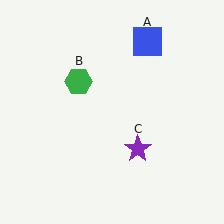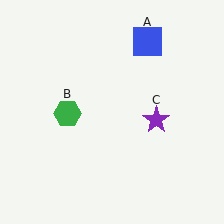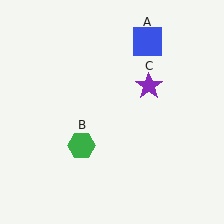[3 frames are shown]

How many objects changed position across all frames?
2 objects changed position: green hexagon (object B), purple star (object C).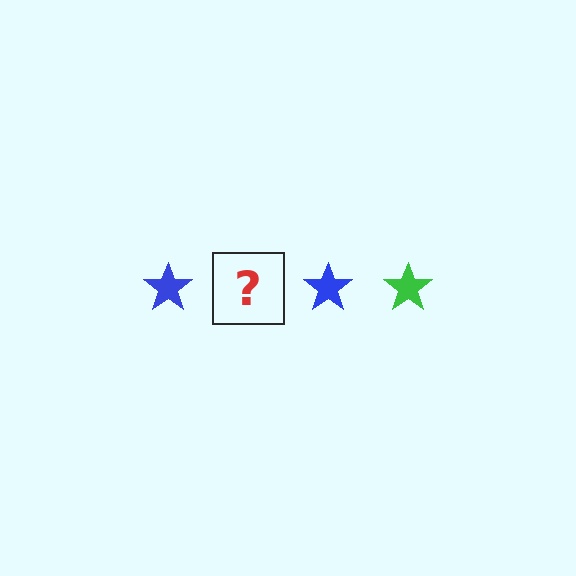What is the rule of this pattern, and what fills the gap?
The rule is that the pattern cycles through blue, green stars. The gap should be filled with a green star.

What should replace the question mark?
The question mark should be replaced with a green star.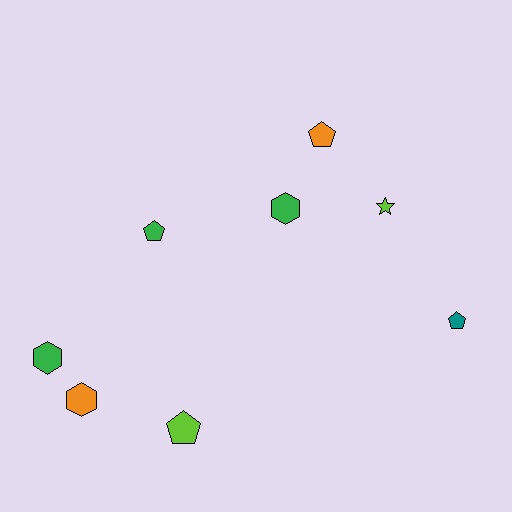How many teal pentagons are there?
There is 1 teal pentagon.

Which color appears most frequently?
Green, with 3 objects.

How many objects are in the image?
There are 8 objects.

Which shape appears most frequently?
Pentagon, with 4 objects.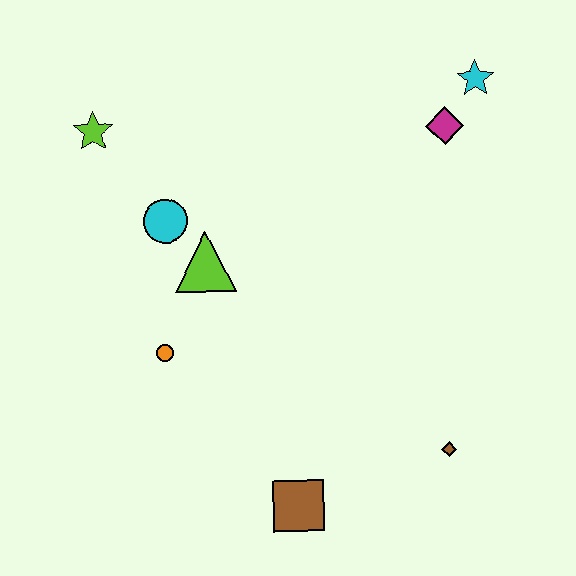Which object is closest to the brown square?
The brown diamond is closest to the brown square.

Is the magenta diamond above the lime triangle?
Yes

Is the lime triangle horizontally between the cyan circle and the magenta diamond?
Yes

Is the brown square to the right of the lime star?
Yes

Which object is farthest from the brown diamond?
The lime star is farthest from the brown diamond.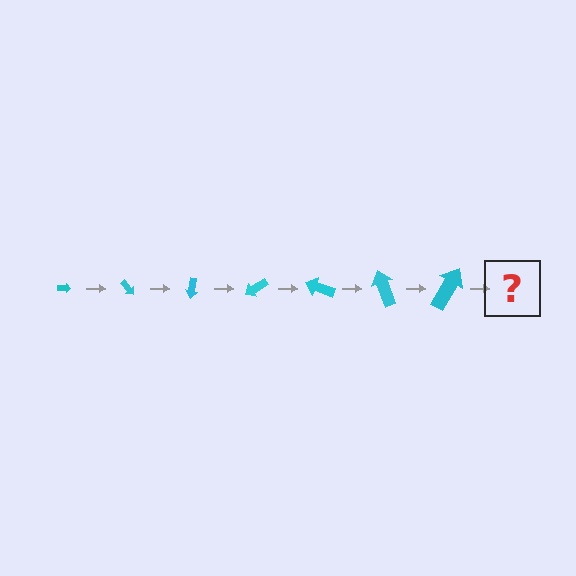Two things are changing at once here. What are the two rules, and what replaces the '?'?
The two rules are that the arrow grows larger each step and it rotates 50 degrees each step. The '?' should be an arrow, larger than the previous one and rotated 350 degrees from the start.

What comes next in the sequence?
The next element should be an arrow, larger than the previous one and rotated 350 degrees from the start.